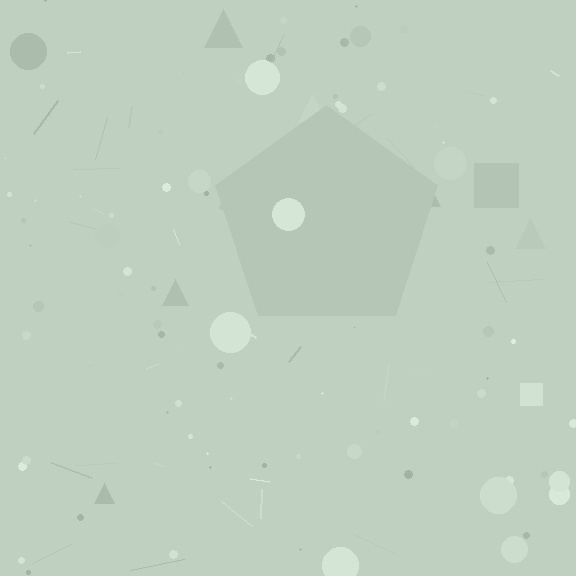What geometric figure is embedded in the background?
A pentagon is embedded in the background.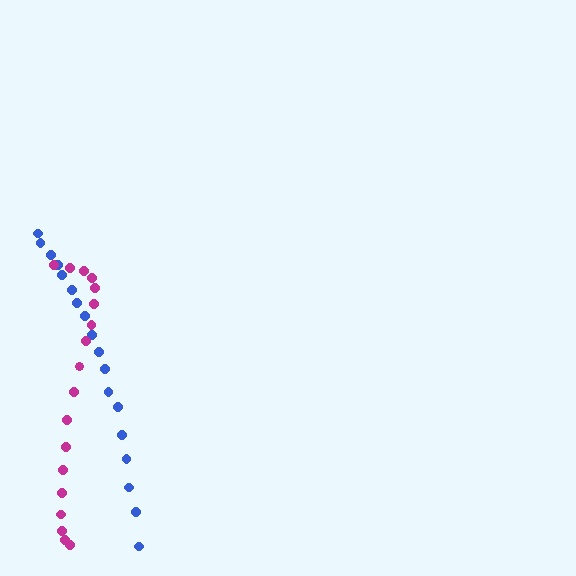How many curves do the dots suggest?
There are 2 distinct paths.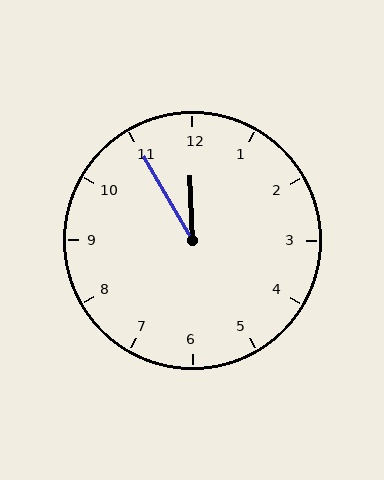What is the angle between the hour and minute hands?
Approximately 28 degrees.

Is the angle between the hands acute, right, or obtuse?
It is acute.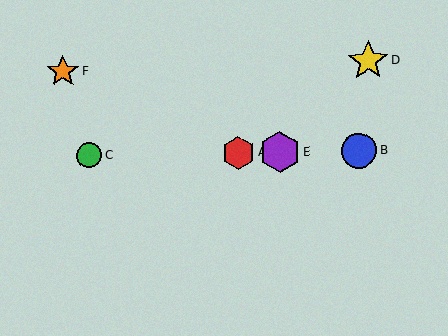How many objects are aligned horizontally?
4 objects (A, B, C, E) are aligned horizontally.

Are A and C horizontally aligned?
Yes, both are at y≈153.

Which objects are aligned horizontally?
Objects A, B, C, E are aligned horizontally.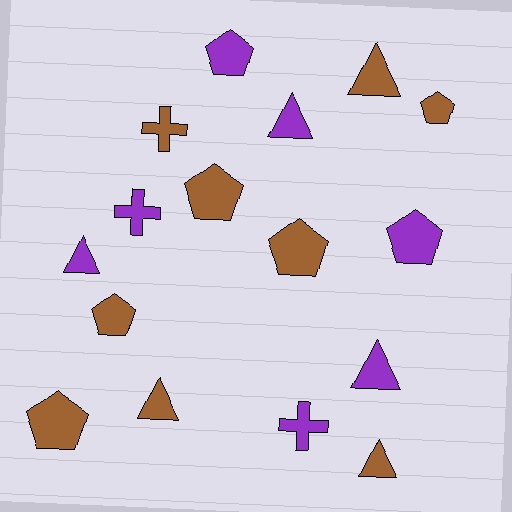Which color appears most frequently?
Brown, with 9 objects.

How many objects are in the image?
There are 16 objects.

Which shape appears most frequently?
Pentagon, with 7 objects.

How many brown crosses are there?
There is 1 brown cross.